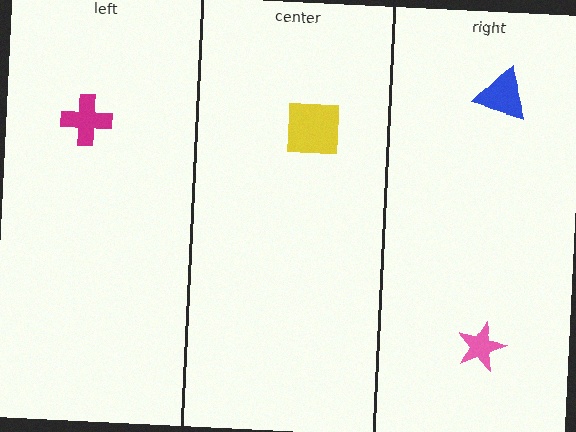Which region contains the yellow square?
The center region.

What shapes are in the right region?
The blue triangle, the pink star.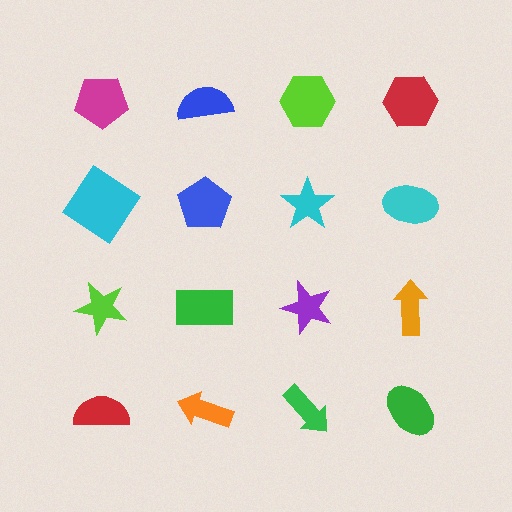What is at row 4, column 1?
A red semicircle.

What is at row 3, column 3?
A purple star.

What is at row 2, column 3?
A cyan star.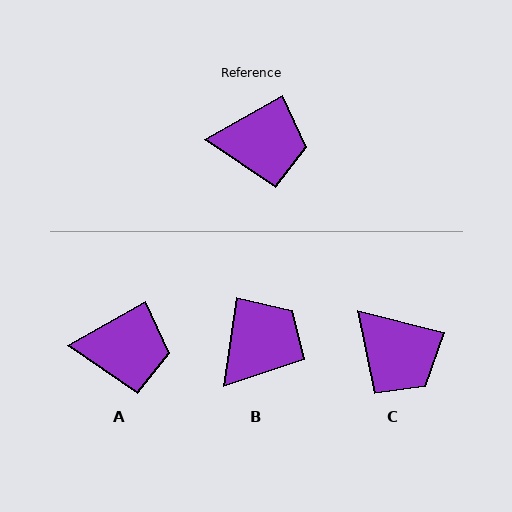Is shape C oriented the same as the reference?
No, it is off by about 44 degrees.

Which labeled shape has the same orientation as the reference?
A.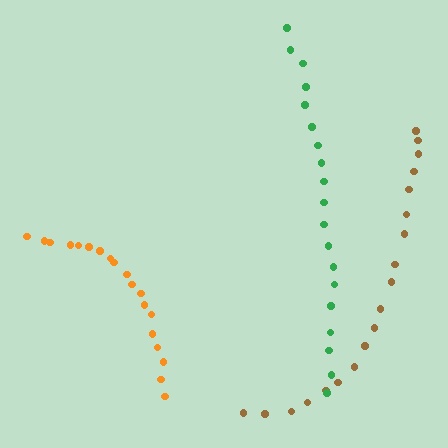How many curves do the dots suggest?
There are 3 distinct paths.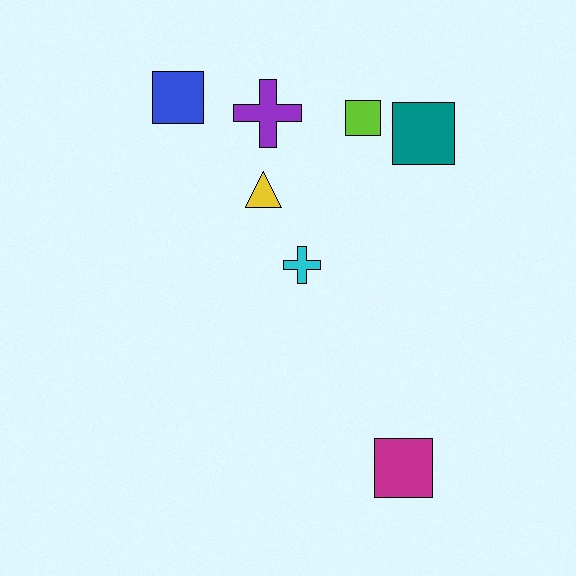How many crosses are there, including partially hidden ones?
There are 2 crosses.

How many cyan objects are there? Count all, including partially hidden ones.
There is 1 cyan object.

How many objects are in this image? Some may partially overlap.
There are 7 objects.